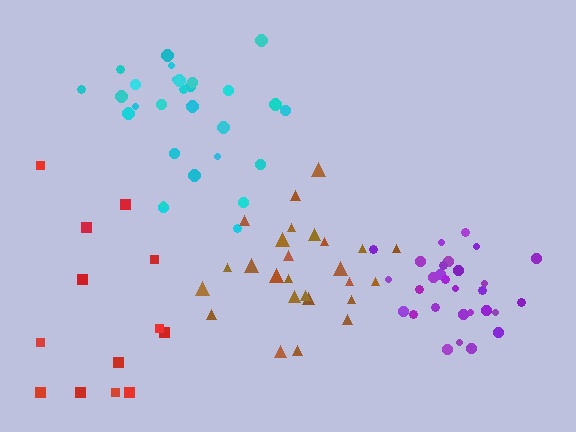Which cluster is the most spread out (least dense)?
Red.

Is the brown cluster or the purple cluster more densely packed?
Purple.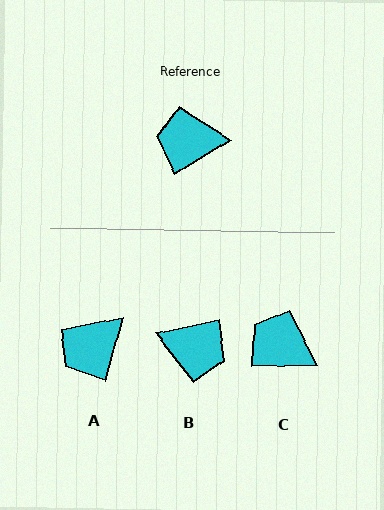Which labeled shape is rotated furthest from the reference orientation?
B, about 160 degrees away.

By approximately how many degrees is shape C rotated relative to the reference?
Approximately 30 degrees clockwise.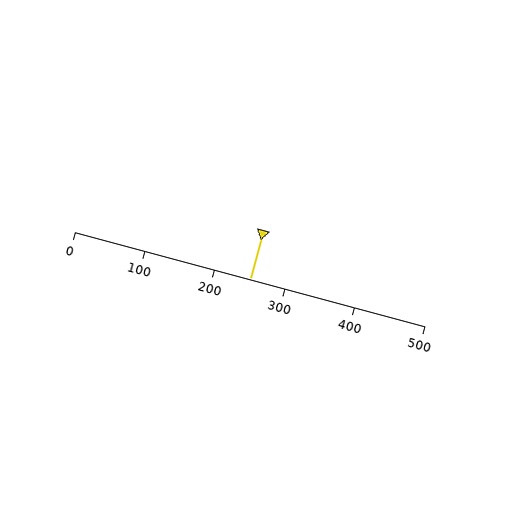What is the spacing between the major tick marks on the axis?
The major ticks are spaced 100 apart.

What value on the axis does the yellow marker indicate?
The marker indicates approximately 250.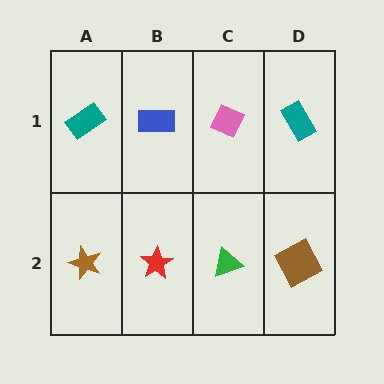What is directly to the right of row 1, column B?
A pink diamond.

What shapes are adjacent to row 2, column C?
A pink diamond (row 1, column C), a red star (row 2, column B), a brown square (row 2, column D).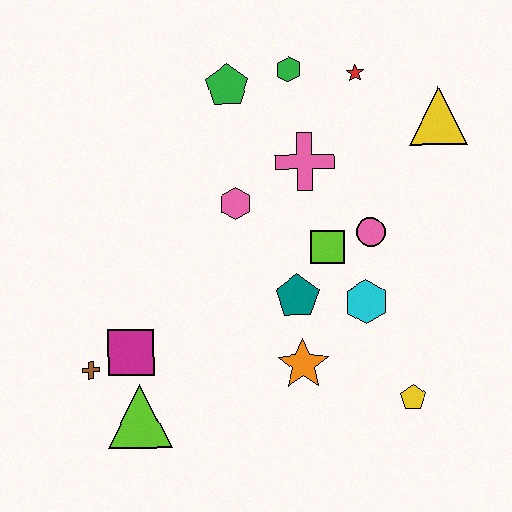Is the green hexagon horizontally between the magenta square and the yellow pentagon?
Yes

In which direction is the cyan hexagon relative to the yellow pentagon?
The cyan hexagon is above the yellow pentagon.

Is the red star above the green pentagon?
Yes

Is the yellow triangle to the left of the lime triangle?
No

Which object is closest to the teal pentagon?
The lime square is closest to the teal pentagon.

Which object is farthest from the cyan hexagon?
The brown cross is farthest from the cyan hexagon.